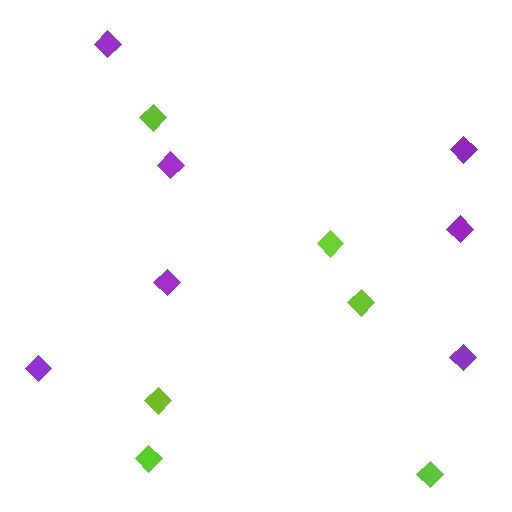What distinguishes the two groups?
There are 2 groups: one group of lime diamonds (6) and one group of purple diamonds (7).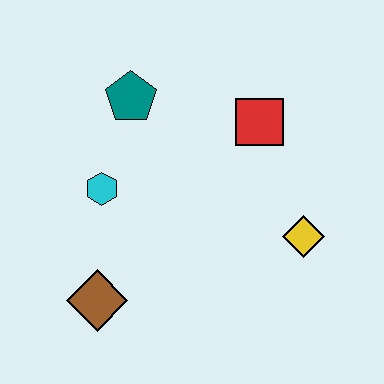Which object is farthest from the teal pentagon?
The yellow diamond is farthest from the teal pentagon.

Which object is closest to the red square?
The yellow diamond is closest to the red square.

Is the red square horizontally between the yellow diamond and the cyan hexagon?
Yes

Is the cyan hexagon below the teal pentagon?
Yes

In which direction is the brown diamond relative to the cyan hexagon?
The brown diamond is below the cyan hexagon.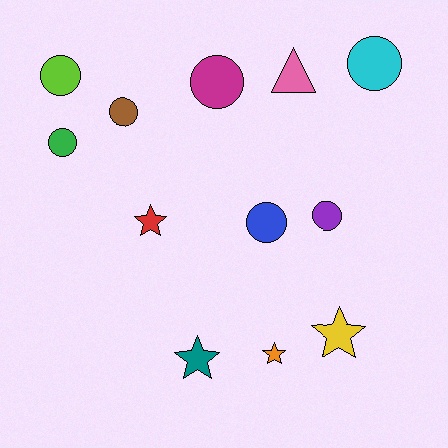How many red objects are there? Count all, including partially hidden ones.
There is 1 red object.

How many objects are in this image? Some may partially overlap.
There are 12 objects.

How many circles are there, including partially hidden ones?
There are 7 circles.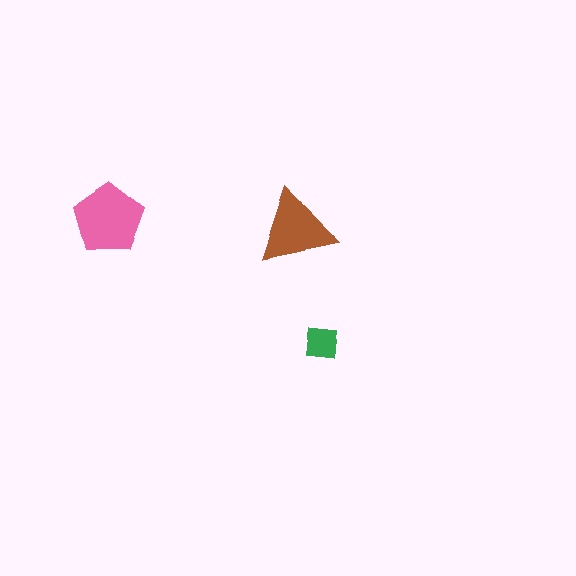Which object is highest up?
The pink pentagon is topmost.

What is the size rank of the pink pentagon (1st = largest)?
1st.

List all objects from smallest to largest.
The green square, the brown triangle, the pink pentagon.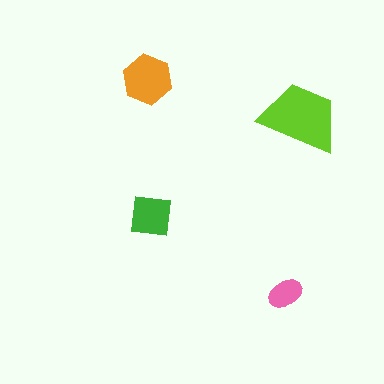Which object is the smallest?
The pink ellipse.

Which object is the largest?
The lime trapezoid.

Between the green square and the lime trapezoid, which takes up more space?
The lime trapezoid.